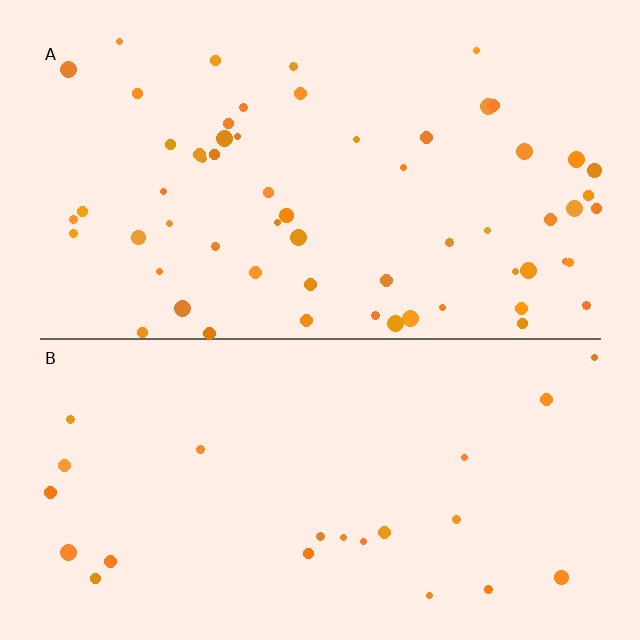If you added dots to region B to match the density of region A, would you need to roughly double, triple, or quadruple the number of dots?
Approximately triple.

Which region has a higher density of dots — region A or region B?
A (the top).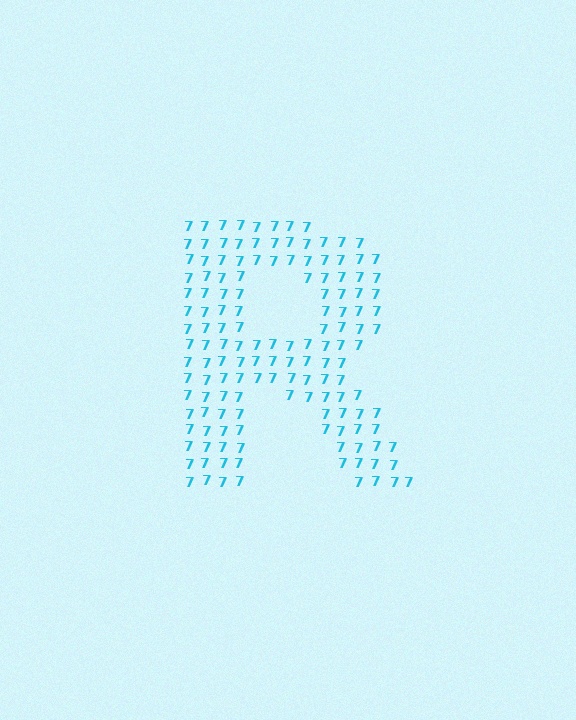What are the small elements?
The small elements are digit 7's.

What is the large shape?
The large shape is the letter R.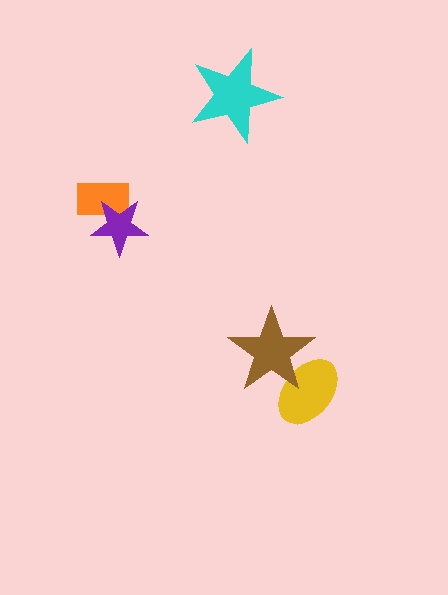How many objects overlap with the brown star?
1 object overlaps with the brown star.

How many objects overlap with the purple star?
1 object overlaps with the purple star.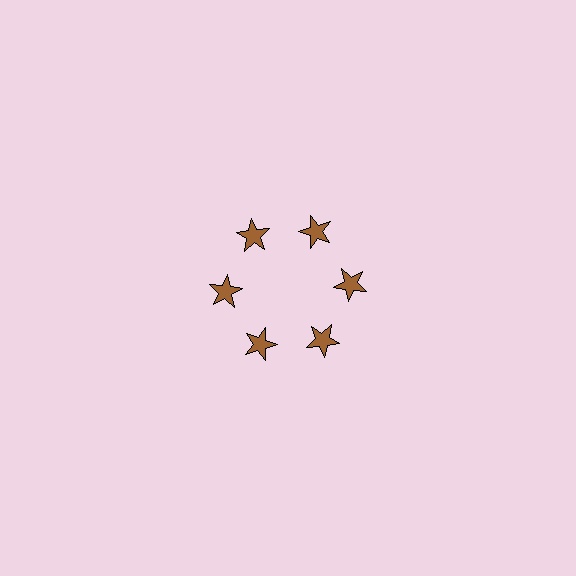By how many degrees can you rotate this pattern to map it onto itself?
The pattern maps onto itself every 60 degrees of rotation.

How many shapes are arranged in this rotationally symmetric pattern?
There are 6 shapes, arranged in 6 groups of 1.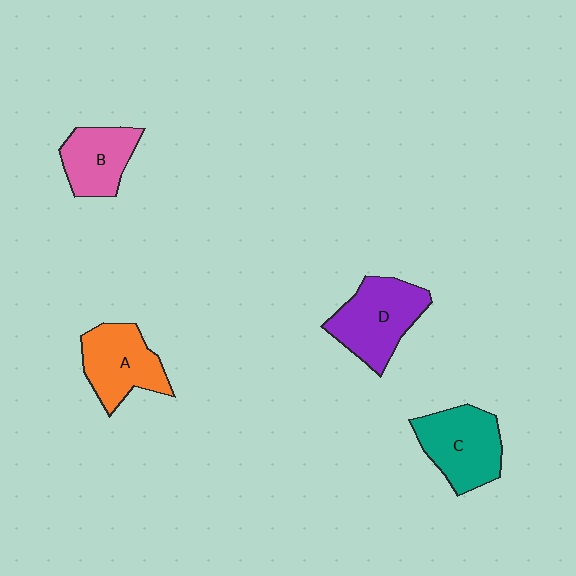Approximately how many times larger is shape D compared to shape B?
Approximately 1.3 times.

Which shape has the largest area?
Shape D (purple).